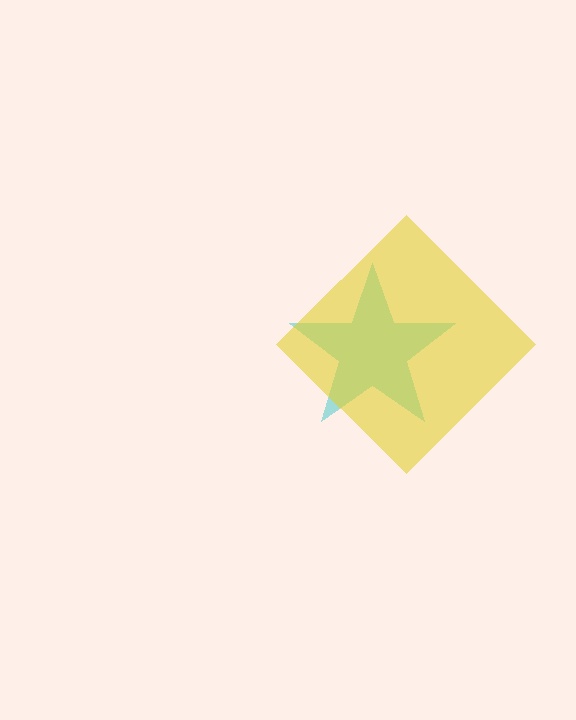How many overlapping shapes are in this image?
There are 2 overlapping shapes in the image.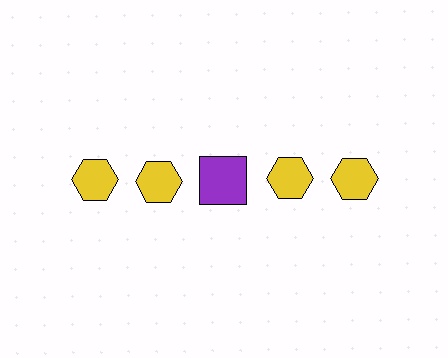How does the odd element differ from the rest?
It differs in both color (purple instead of yellow) and shape (square instead of hexagon).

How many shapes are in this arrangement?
There are 5 shapes arranged in a grid pattern.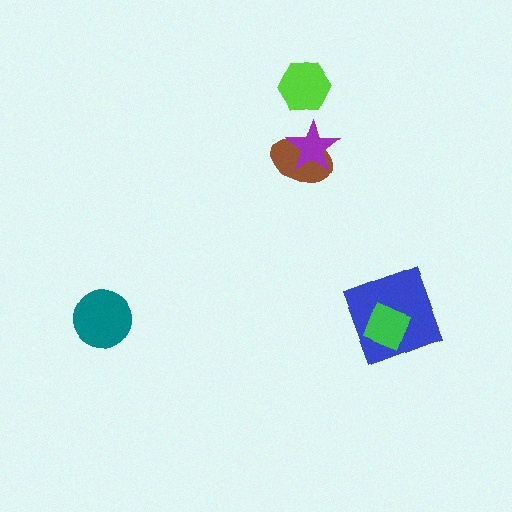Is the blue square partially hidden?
Yes, it is partially covered by another shape.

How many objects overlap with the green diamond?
1 object overlaps with the green diamond.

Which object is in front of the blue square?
The green diamond is in front of the blue square.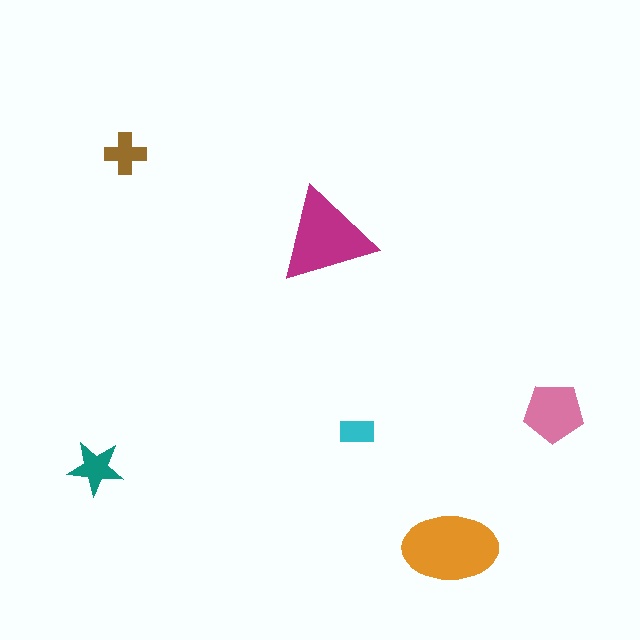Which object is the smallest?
The cyan rectangle.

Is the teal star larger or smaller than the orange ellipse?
Smaller.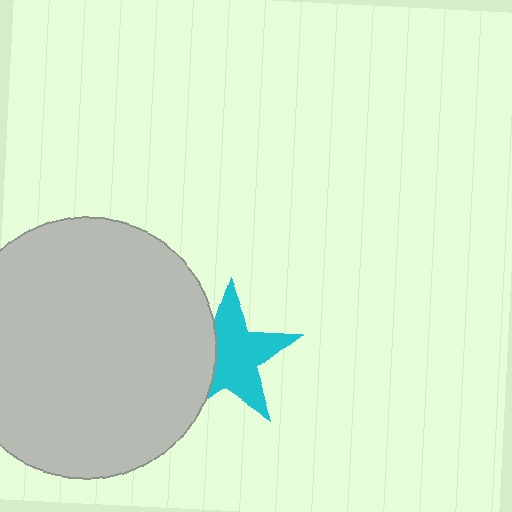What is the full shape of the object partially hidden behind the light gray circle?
The partially hidden object is a cyan star.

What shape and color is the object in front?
The object in front is a light gray circle.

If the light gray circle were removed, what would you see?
You would see the complete cyan star.